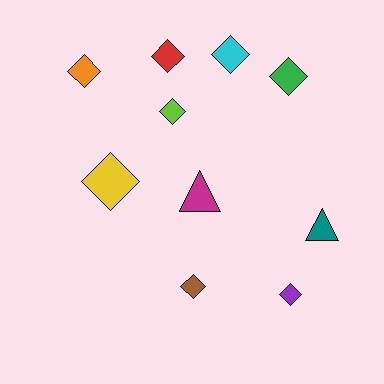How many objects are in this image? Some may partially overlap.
There are 10 objects.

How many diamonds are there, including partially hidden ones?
There are 8 diamonds.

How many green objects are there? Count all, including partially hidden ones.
There is 1 green object.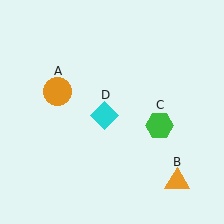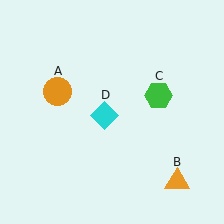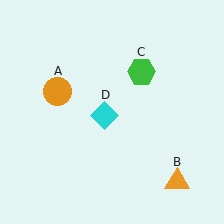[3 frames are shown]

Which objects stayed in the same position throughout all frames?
Orange circle (object A) and orange triangle (object B) and cyan diamond (object D) remained stationary.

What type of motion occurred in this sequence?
The green hexagon (object C) rotated counterclockwise around the center of the scene.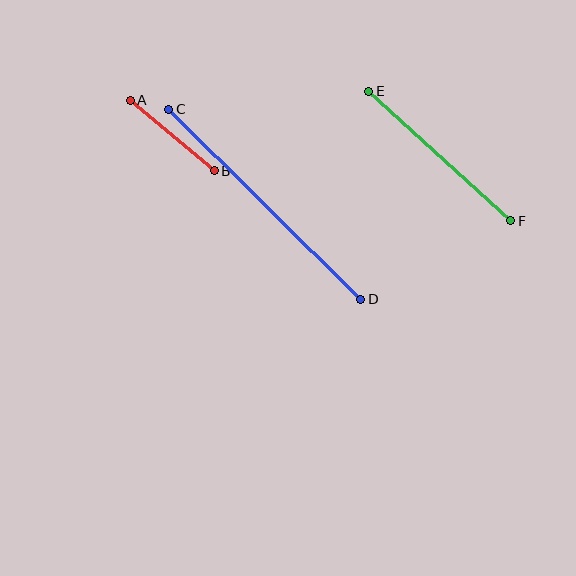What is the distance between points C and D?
The distance is approximately 270 pixels.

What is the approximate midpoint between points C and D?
The midpoint is at approximately (265, 204) pixels.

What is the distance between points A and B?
The distance is approximately 110 pixels.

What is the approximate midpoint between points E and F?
The midpoint is at approximately (440, 156) pixels.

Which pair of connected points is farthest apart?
Points C and D are farthest apart.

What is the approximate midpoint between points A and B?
The midpoint is at approximately (172, 136) pixels.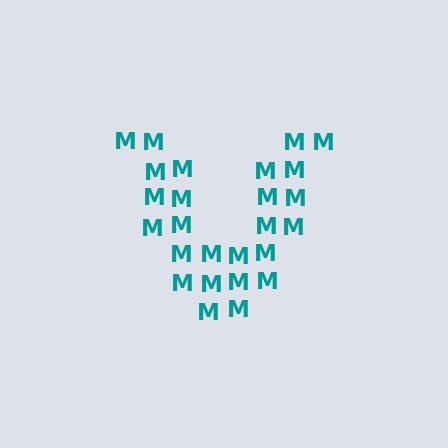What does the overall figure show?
The overall figure shows the letter V.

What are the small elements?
The small elements are letter M's.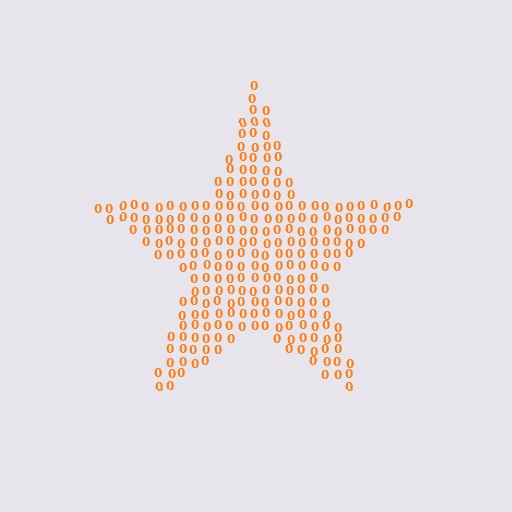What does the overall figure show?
The overall figure shows a star.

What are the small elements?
The small elements are digit 0's.